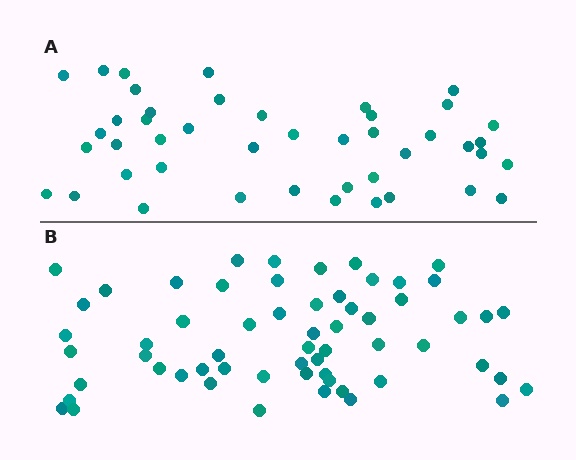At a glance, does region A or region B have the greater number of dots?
Region B (the bottom region) has more dots.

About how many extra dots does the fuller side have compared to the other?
Region B has approximately 15 more dots than region A.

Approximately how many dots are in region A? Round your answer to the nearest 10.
About 40 dots. (The exact count is 44, which rounds to 40.)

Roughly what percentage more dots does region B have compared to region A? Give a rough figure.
About 35% more.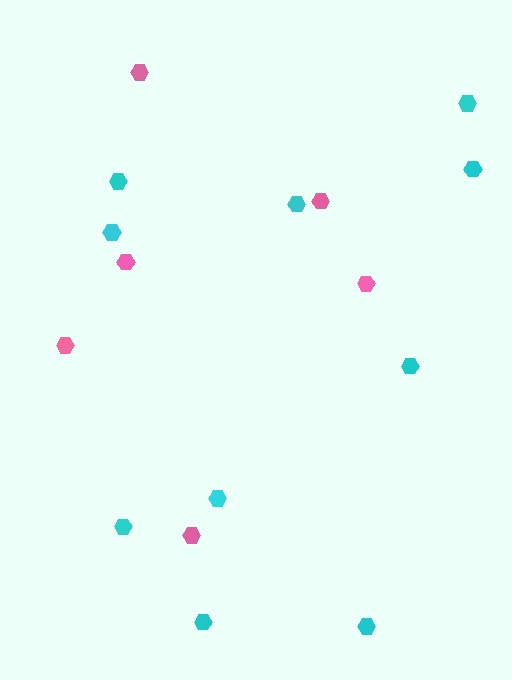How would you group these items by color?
There are 2 groups: one group of cyan hexagons (10) and one group of pink hexagons (6).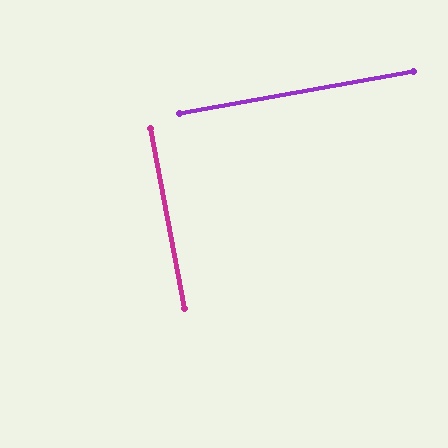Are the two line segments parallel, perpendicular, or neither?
Perpendicular — they meet at approximately 90°.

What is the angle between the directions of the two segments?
Approximately 90 degrees.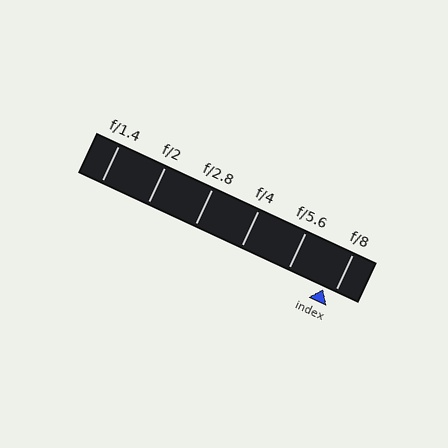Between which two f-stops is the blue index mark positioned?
The index mark is between f/5.6 and f/8.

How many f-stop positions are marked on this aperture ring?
There are 6 f-stop positions marked.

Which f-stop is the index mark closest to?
The index mark is closest to f/8.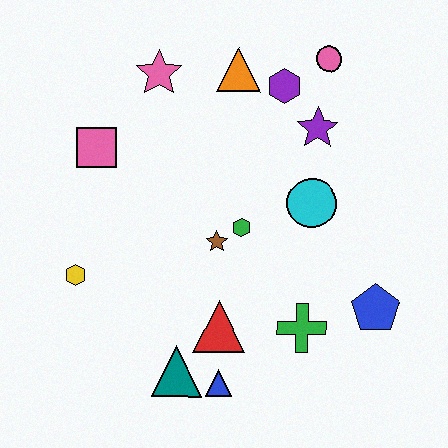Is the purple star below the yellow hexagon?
No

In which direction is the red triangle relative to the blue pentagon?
The red triangle is to the left of the blue pentagon.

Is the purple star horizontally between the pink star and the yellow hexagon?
No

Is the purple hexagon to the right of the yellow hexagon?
Yes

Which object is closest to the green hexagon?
The brown star is closest to the green hexagon.